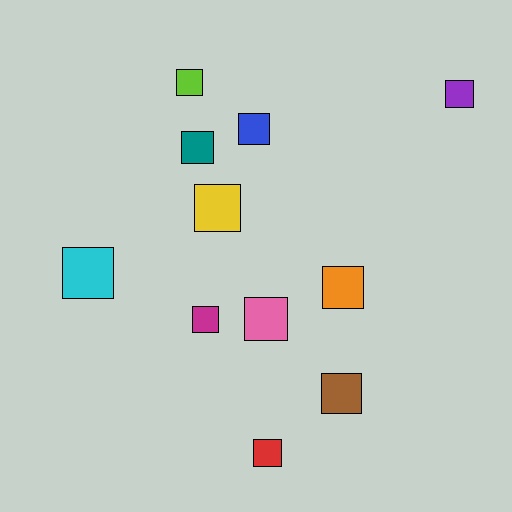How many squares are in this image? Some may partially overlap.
There are 11 squares.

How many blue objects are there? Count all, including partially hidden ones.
There is 1 blue object.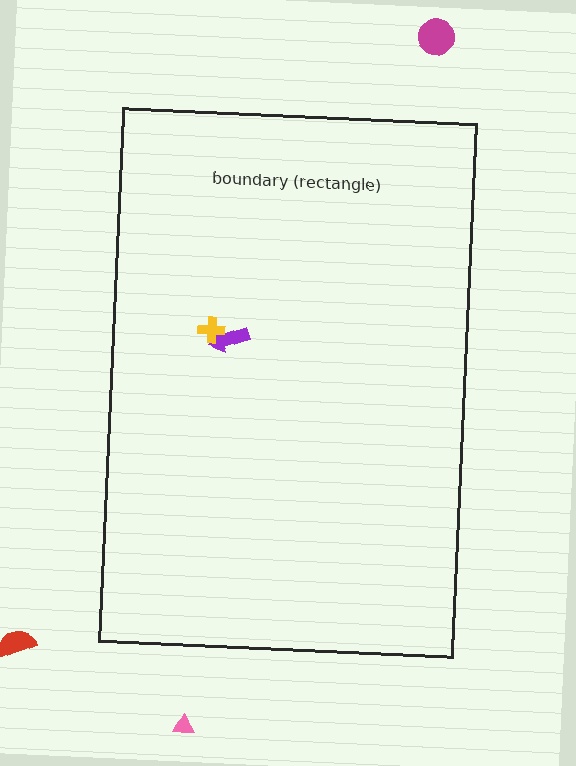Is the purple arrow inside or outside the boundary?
Inside.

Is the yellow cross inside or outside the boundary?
Inside.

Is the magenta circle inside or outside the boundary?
Outside.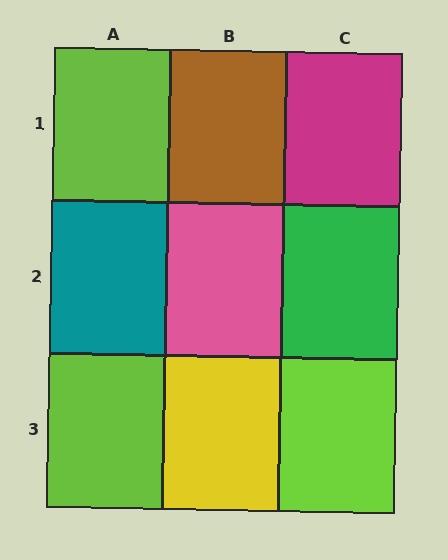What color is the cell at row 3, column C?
Lime.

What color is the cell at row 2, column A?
Teal.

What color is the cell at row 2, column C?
Green.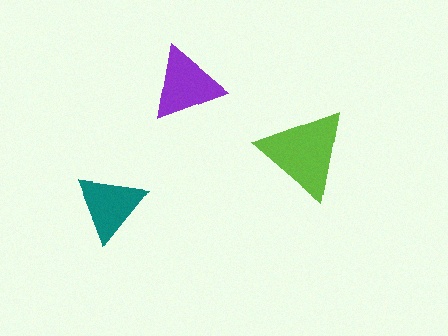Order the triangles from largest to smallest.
the lime one, the purple one, the teal one.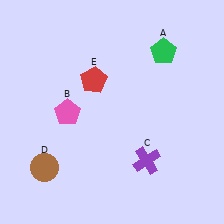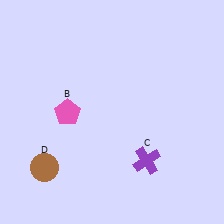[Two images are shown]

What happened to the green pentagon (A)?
The green pentagon (A) was removed in Image 2. It was in the top-right area of Image 1.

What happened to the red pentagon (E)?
The red pentagon (E) was removed in Image 2. It was in the top-left area of Image 1.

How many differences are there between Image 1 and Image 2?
There are 2 differences between the two images.